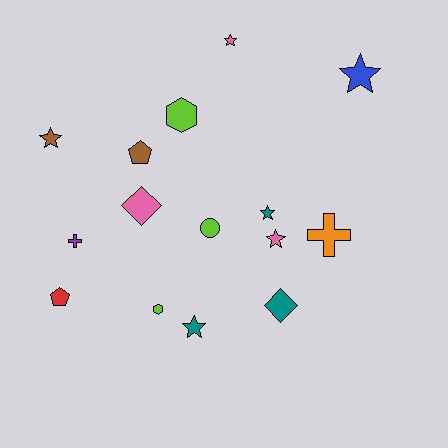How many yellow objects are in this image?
There are no yellow objects.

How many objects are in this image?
There are 15 objects.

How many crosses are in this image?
There are 2 crosses.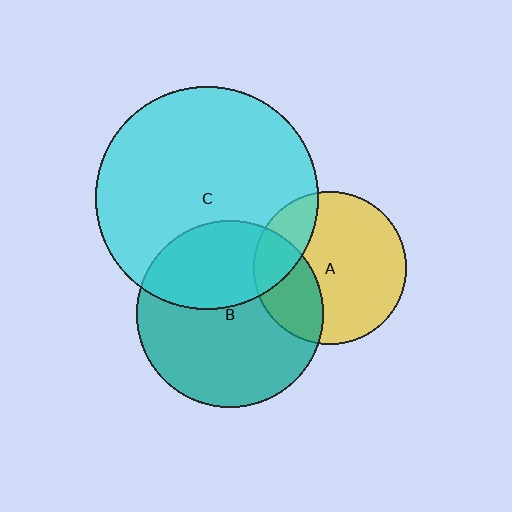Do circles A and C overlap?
Yes.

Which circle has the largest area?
Circle C (cyan).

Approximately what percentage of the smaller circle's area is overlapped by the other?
Approximately 20%.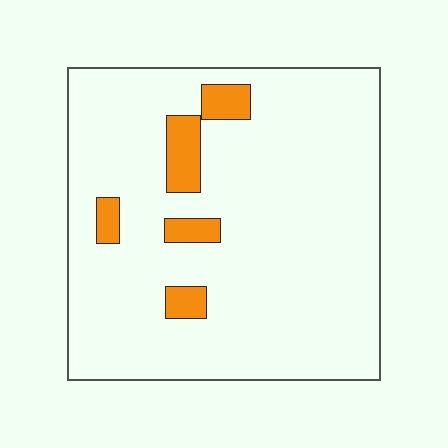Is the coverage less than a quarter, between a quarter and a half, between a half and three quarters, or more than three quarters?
Less than a quarter.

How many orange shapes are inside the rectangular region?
5.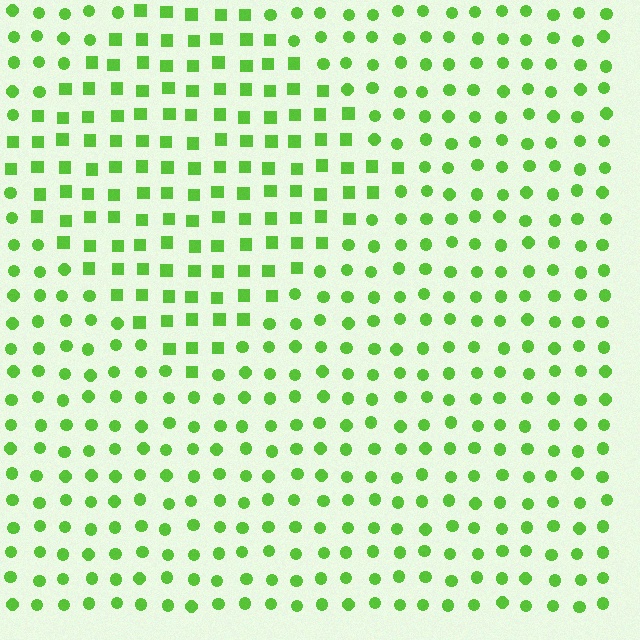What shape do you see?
I see a diamond.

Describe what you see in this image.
The image is filled with small lime elements arranged in a uniform grid. A diamond-shaped region contains squares, while the surrounding area contains circles. The boundary is defined purely by the change in element shape.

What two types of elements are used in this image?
The image uses squares inside the diamond region and circles outside it.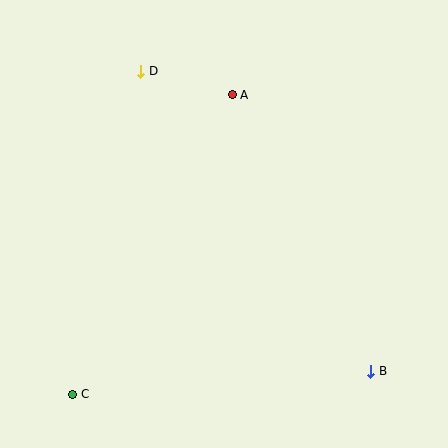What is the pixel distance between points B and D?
The distance between B and D is 378 pixels.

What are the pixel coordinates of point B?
Point B is at (371, 371).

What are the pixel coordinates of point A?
Point A is at (232, 95).